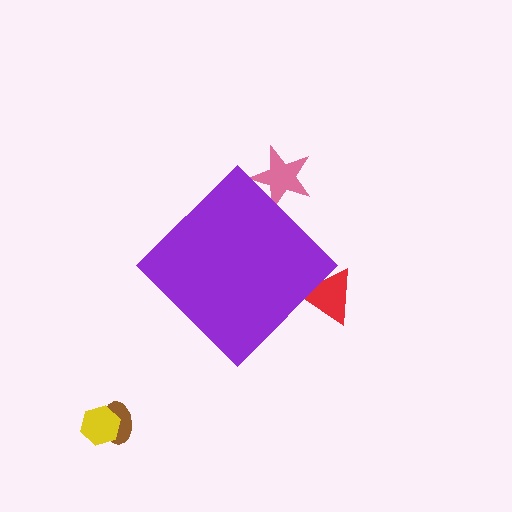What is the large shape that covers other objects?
A purple diamond.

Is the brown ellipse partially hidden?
No, the brown ellipse is fully visible.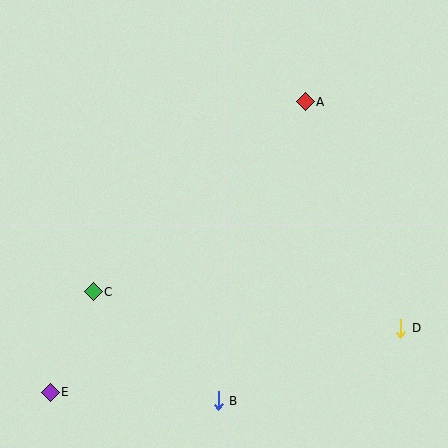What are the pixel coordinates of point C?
Point C is at (93, 292).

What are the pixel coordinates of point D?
Point D is at (401, 328).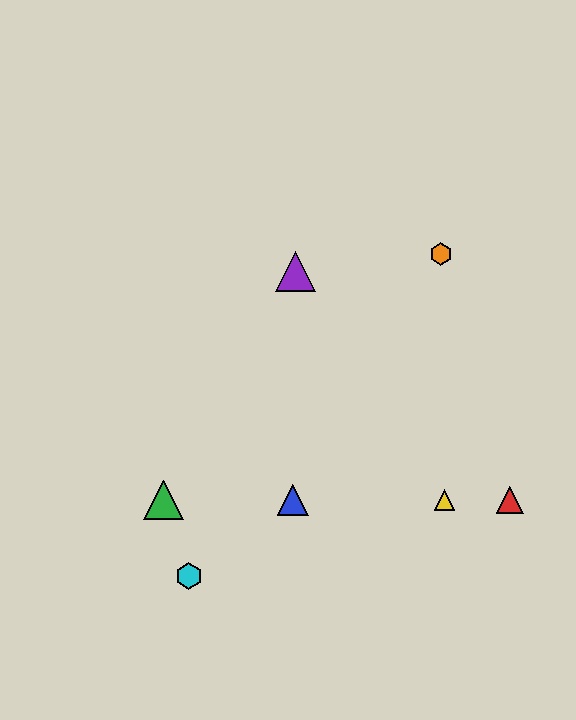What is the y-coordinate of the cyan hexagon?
The cyan hexagon is at y≈576.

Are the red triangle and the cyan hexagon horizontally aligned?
No, the red triangle is at y≈500 and the cyan hexagon is at y≈576.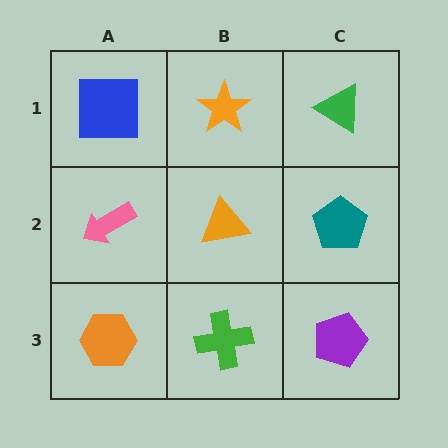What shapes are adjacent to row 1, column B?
An orange triangle (row 2, column B), a blue square (row 1, column A), a green triangle (row 1, column C).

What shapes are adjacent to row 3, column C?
A teal pentagon (row 2, column C), a green cross (row 3, column B).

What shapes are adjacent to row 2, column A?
A blue square (row 1, column A), an orange hexagon (row 3, column A), an orange triangle (row 2, column B).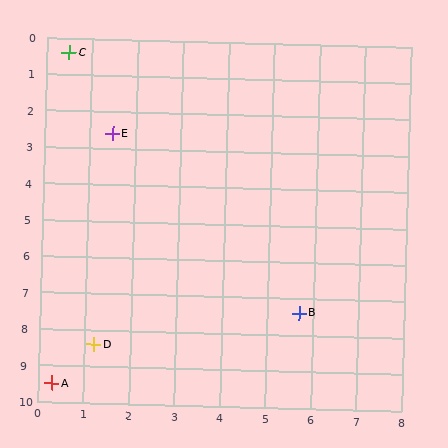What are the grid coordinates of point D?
Point D is at approximately (1.2, 8.4).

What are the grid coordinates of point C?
Point C is at approximately (0.5, 0.4).